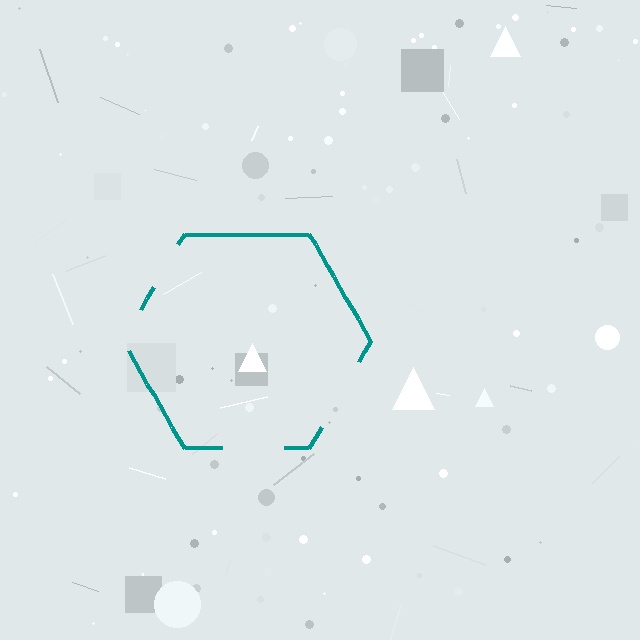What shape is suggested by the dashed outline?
The dashed outline suggests a hexagon.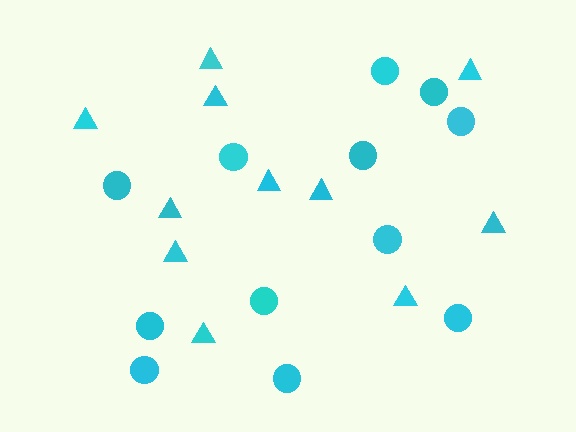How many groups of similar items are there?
There are 2 groups: one group of circles (12) and one group of triangles (11).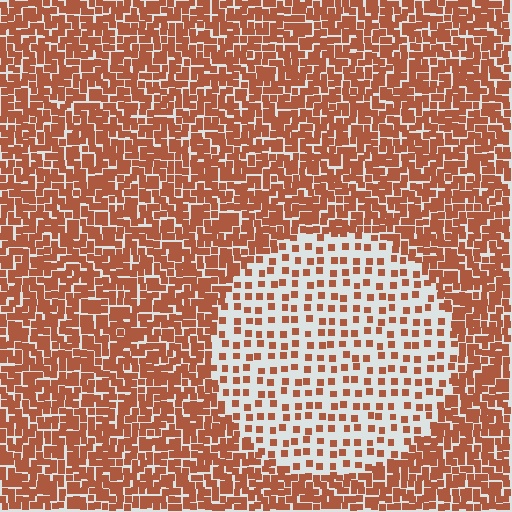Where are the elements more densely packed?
The elements are more densely packed outside the circle boundary.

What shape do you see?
I see a circle.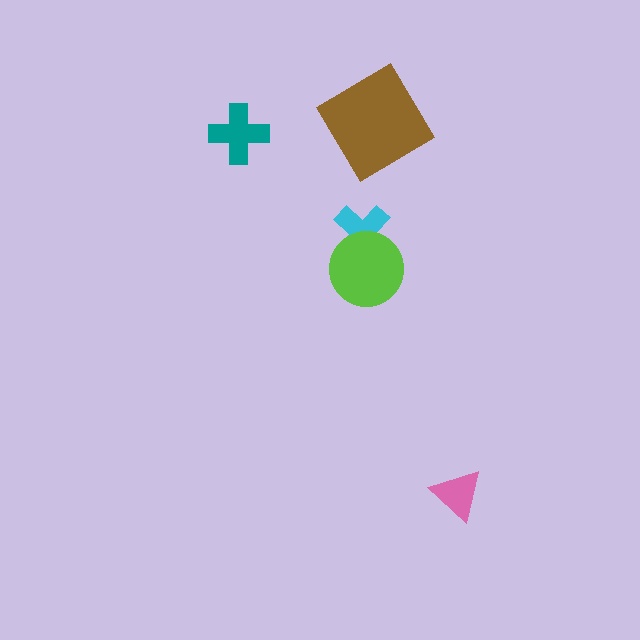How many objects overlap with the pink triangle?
0 objects overlap with the pink triangle.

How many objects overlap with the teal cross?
0 objects overlap with the teal cross.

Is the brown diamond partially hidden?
No, no other shape covers it.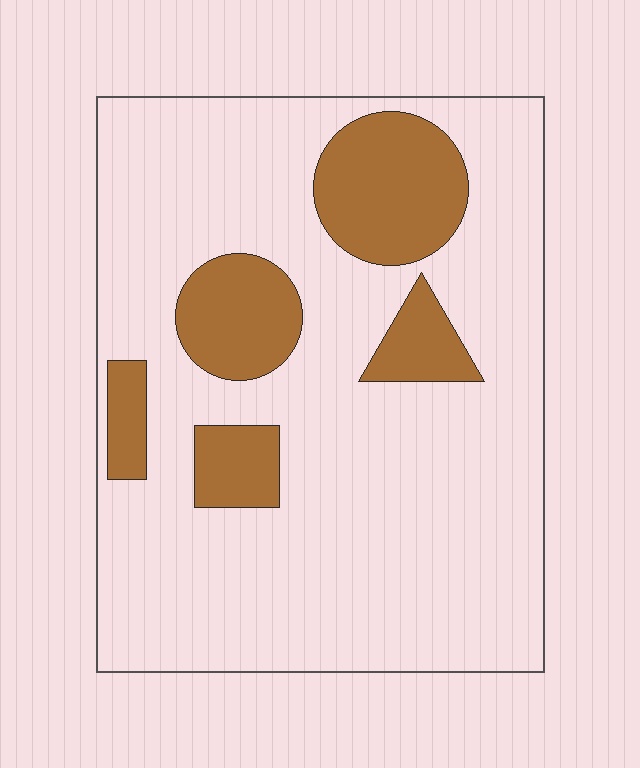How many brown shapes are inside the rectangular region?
5.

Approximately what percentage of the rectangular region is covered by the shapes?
Approximately 20%.